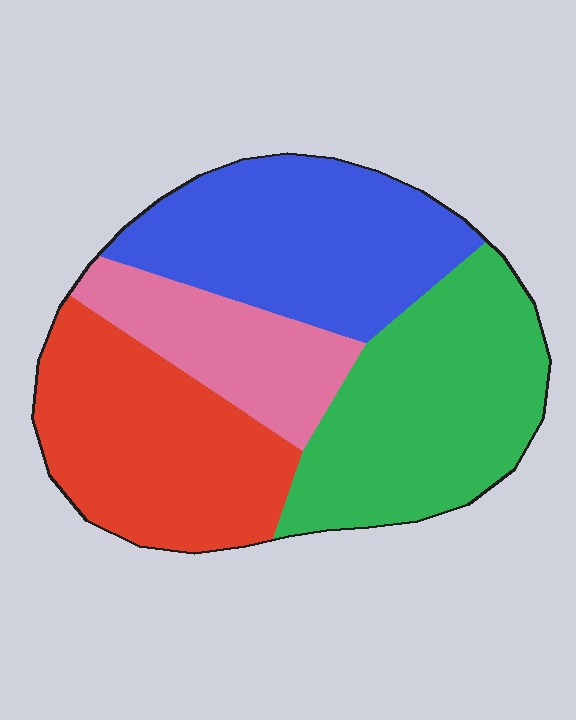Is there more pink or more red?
Red.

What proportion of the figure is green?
Green takes up between a sixth and a third of the figure.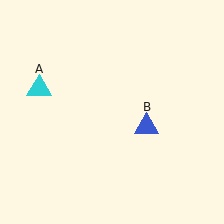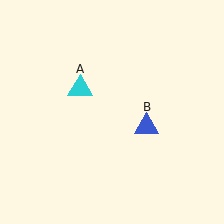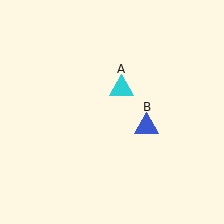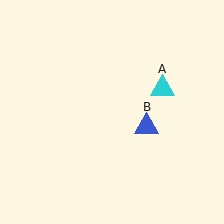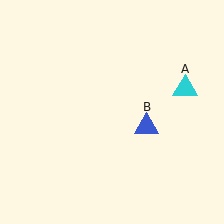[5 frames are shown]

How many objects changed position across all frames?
1 object changed position: cyan triangle (object A).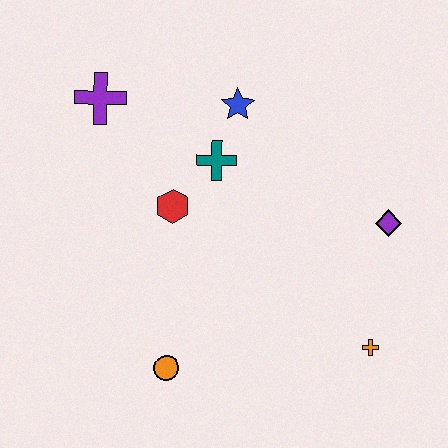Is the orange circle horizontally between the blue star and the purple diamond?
No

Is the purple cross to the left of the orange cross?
Yes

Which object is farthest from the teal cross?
The orange cross is farthest from the teal cross.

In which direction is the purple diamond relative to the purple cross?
The purple diamond is to the right of the purple cross.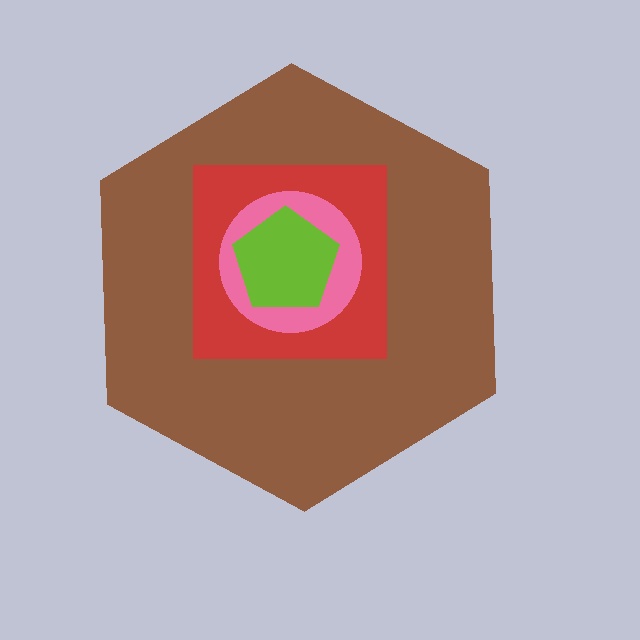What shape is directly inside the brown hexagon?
The red square.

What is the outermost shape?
The brown hexagon.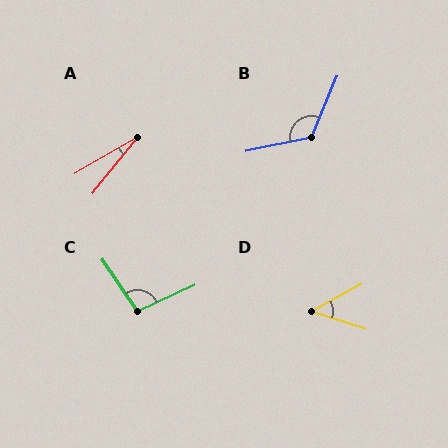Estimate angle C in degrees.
Approximately 99 degrees.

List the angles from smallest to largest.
A (21°), D (47°), C (99°), B (124°).